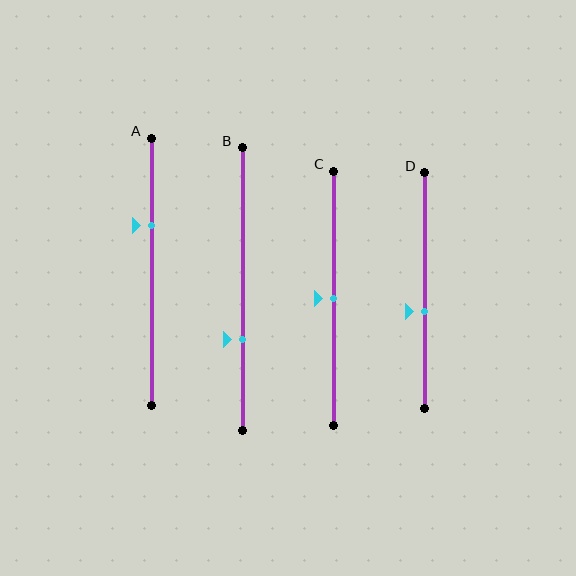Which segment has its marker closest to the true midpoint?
Segment C has its marker closest to the true midpoint.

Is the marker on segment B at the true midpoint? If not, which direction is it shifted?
No, the marker on segment B is shifted downward by about 18% of the segment length.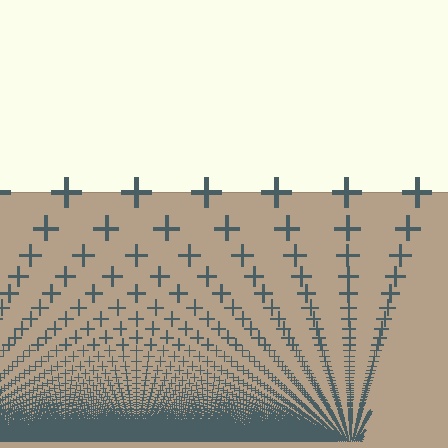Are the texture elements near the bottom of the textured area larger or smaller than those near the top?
Smaller. The gradient is inverted — elements near the bottom are smaller and denser.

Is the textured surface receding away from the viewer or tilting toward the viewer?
The surface appears to tilt toward the viewer. Texture elements get larger and sparser toward the top.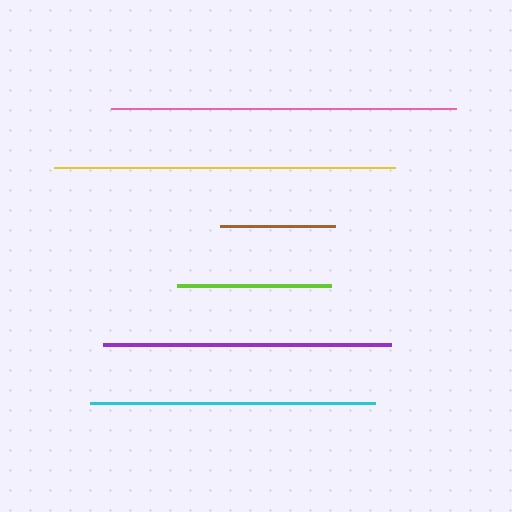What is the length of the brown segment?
The brown segment is approximately 114 pixels long.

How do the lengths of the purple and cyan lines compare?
The purple and cyan lines are approximately the same length.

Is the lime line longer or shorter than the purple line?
The purple line is longer than the lime line.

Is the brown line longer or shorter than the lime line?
The lime line is longer than the brown line.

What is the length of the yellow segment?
The yellow segment is approximately 340 pixels long.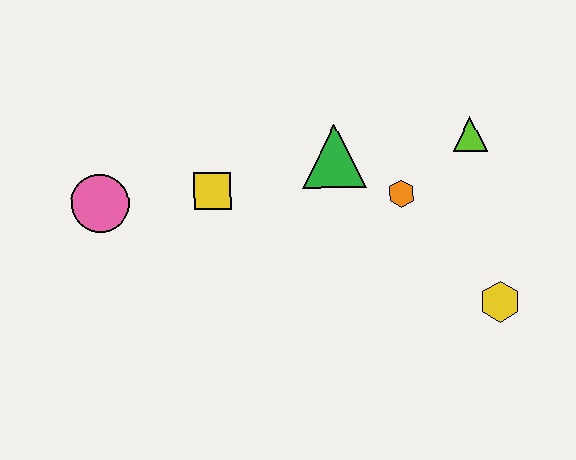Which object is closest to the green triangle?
The orange hexagon is closest to the green triangle.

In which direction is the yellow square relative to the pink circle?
The yellow square is to the right of the pink circle.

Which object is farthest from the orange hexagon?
The pink circle is farthest from the orange hexagon.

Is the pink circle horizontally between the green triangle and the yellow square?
No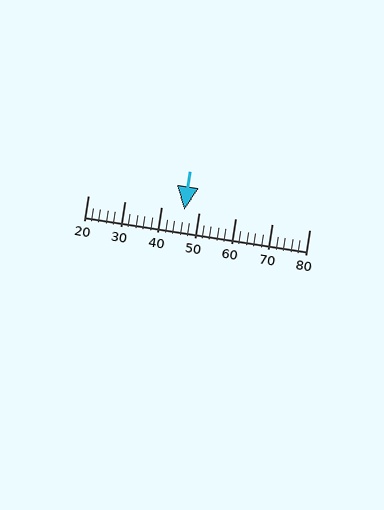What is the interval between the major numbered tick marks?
The major tick marks are spaced 10 units apart.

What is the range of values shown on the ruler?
The ruler shows values from 20 to 80.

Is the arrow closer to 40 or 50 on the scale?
The arrow is closer to 50.